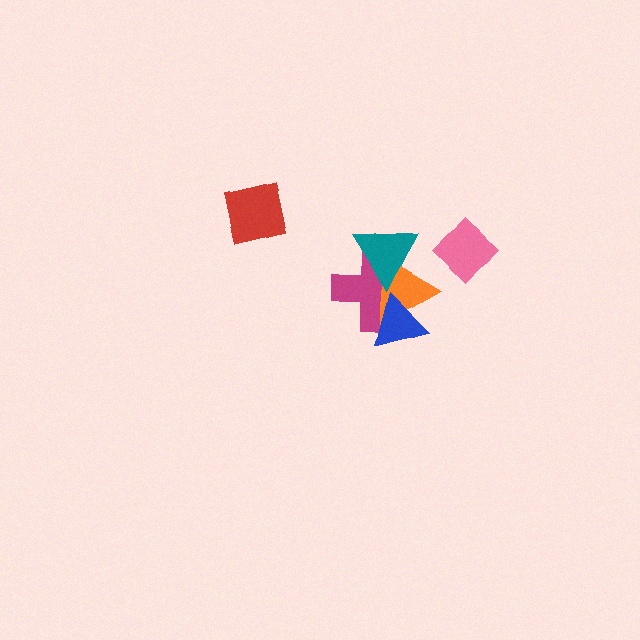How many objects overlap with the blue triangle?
2 objects overlap with the blue triangle.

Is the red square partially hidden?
No, no other shape covers it.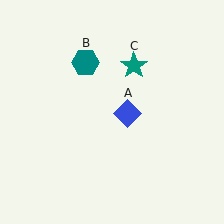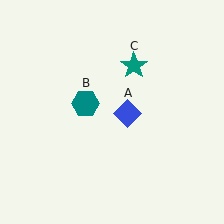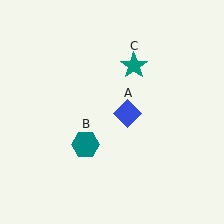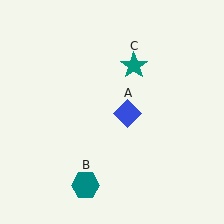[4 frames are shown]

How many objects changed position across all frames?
1 object changed position: teal hexagon (object B).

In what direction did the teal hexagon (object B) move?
The teal hexagon (object B) moved down.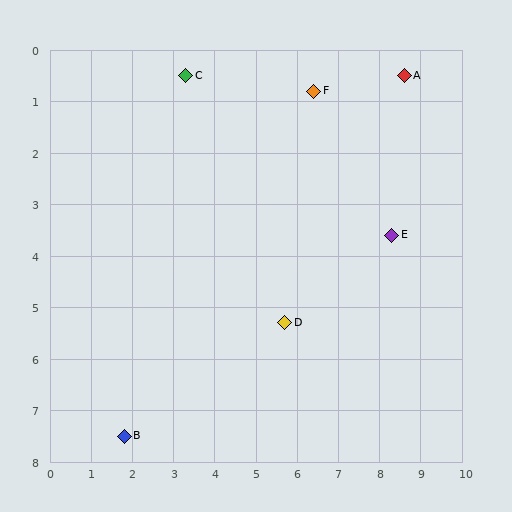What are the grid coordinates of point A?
Point A is at approximately (8.6, 0.5).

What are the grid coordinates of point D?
Point D is at approximately (5.7, 5.3).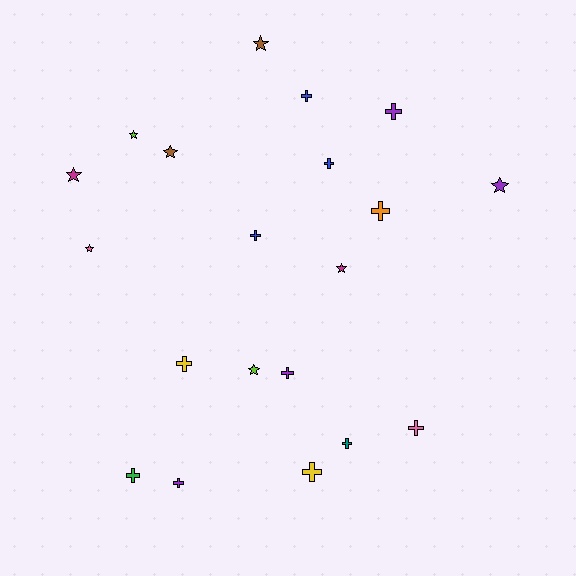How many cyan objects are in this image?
There are no cyan objects.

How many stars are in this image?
There are 8 stars.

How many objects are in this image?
There are 20 objects.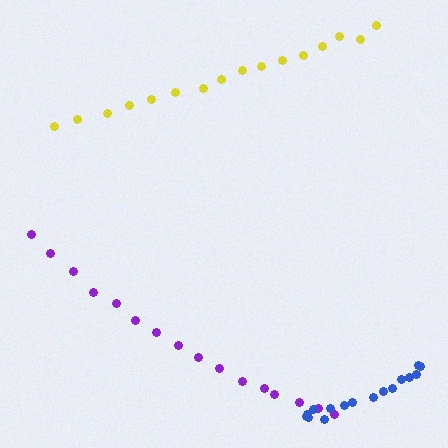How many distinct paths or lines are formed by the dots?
There are 3 distinct paths.